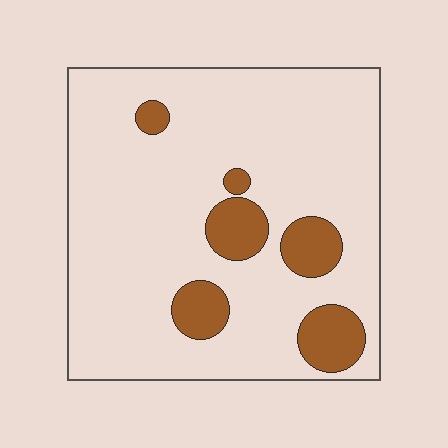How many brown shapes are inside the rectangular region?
6.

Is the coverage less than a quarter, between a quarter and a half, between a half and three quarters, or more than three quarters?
Less than a quarter.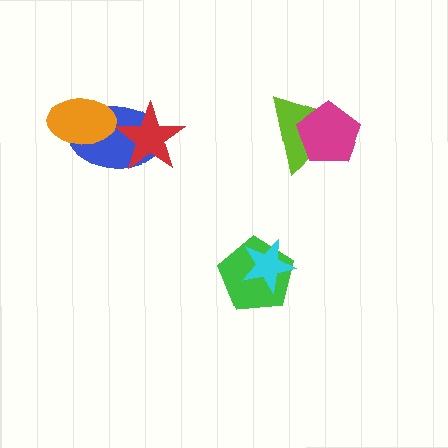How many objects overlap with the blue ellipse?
2 objects overlap with the blue ellipse.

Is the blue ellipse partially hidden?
Yes, it is partially covered by another shape.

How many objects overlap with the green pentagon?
1 object overlaps with the green pentagon.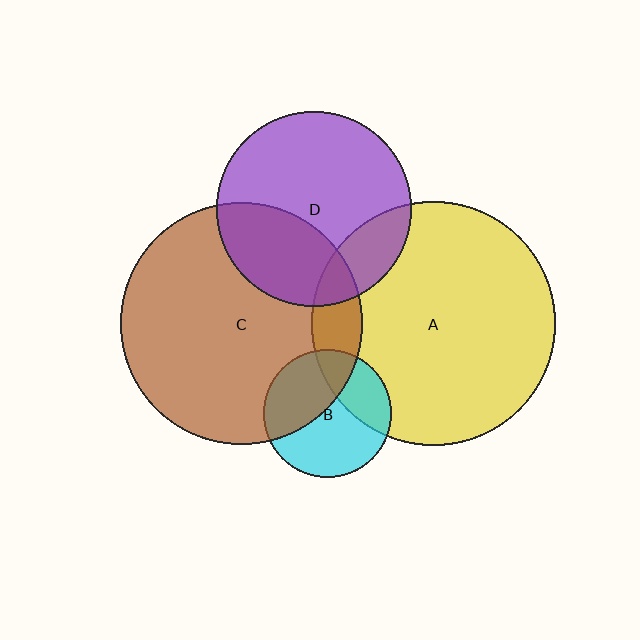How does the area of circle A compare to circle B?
Approximately 3.6 times.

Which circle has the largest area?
Circle A (yellow).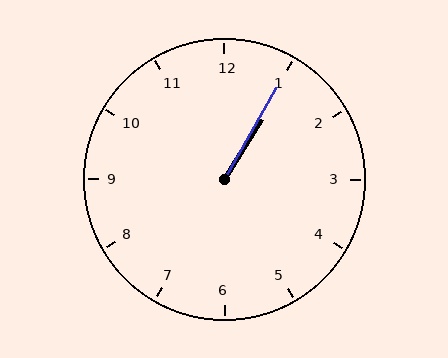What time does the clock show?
1:05.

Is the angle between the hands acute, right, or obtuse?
It is acute.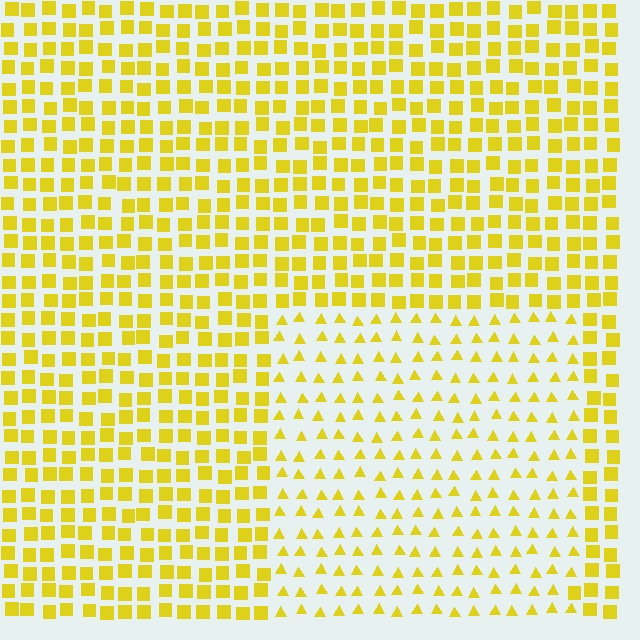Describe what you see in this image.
The image is filled with small yellow elements arranged in a uniform grid. A rectangle-shaped region contains triangles, while the surrounding area contains squares. The boundary is defined purely by the change in element shape.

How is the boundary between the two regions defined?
The boundary is defined by a change in element shape: triangles inside vs. squares outside. All elements share the same color and spacing.